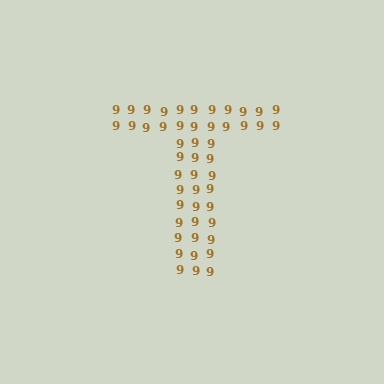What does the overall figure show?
The overall figure shows the letter T.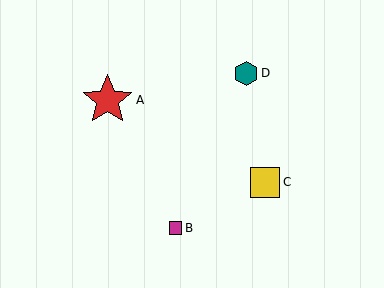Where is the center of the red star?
The center of the red star is at (107, 100).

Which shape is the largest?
The red star (labeled A) is the largest.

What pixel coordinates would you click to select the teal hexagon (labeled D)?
Click at (246, 73) to select the teal hexagon D.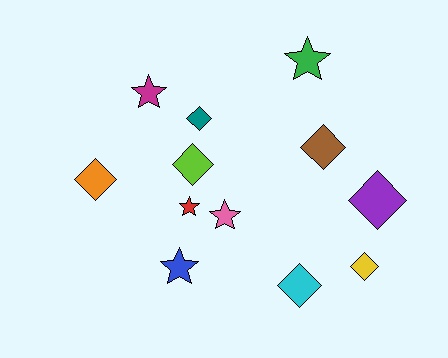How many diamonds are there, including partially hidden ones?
There are 7 diamonds.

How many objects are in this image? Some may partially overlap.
There are 12 objects.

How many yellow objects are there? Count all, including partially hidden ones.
There is 1 yellow object.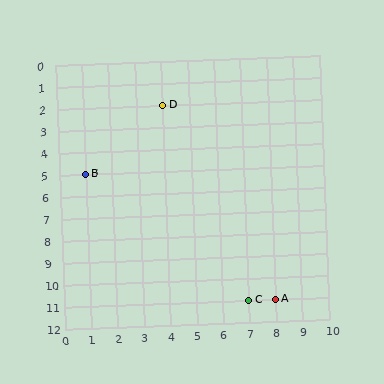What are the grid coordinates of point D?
Point D is at grid coordinates (4, 2).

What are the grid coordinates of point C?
Point C is at grid coordinates (7, 11).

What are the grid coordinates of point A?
Point A is at grid coordinates (8, 11).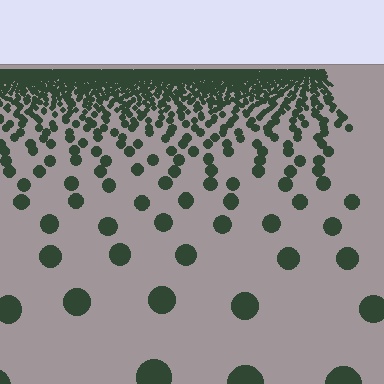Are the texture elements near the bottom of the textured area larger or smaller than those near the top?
Larger. Near the bottom, elements are closer to the viewer and appear at a bigger on-screen size.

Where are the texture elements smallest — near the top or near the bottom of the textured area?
Near the top.